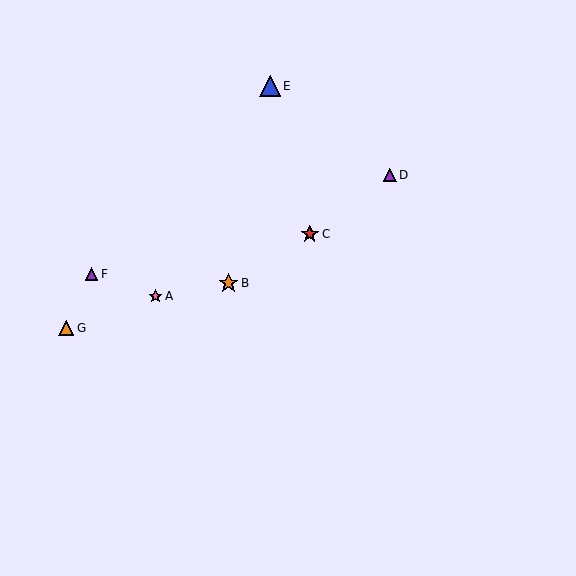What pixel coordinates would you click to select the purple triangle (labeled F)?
Click at (91, 274) to select the purple triangle F.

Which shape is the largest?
The blue triangle (labeled E) is the largest.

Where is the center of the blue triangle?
The center of the blue triangle is at (270, 86).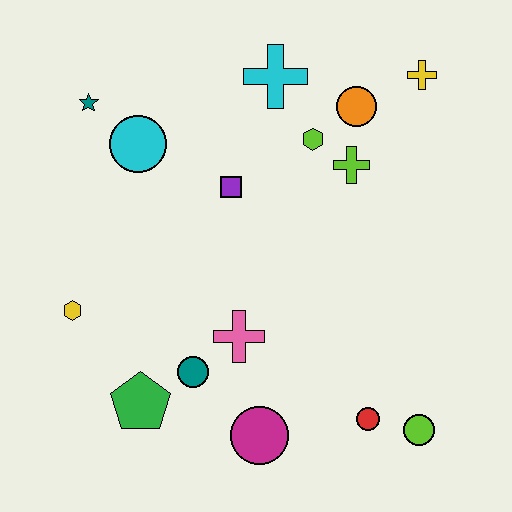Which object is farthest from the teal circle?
The yellow cross is farthest from the teal circle.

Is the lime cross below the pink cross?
No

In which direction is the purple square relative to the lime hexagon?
The purple square is to the left of the lime hexagon.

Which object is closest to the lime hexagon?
The lime cross is closest to the lime hexagon.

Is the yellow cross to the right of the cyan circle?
Yes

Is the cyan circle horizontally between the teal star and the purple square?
Yes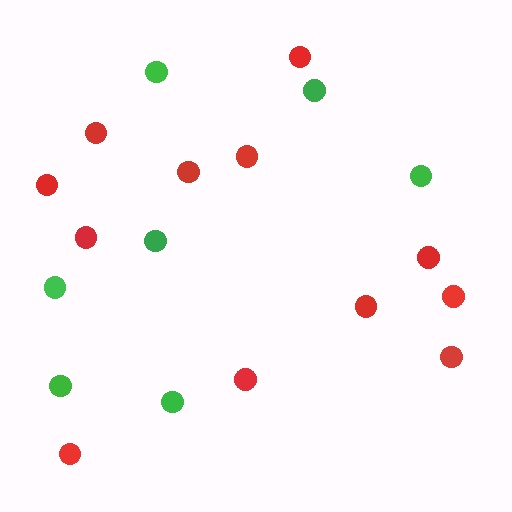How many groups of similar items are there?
There are 2 groups: one group of red circles (12) and one group of green circles (7).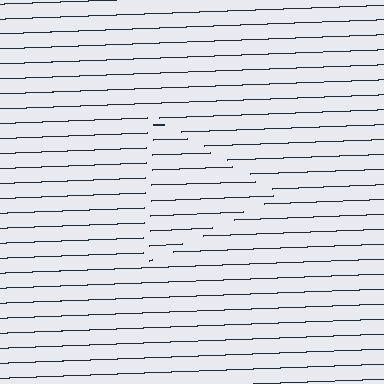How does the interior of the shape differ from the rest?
The interior of the shape contains the same grating, shifted by half a period — the contour is defined by the phase discontinuity where line-ends from the inner and outer gratings abut.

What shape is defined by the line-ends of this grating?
An illusory triangle. The interior of the shape contains the same grating, shifted by half a period — the contour is defined by the phase discontinuity where line-ends from the inner and outer gratings abut.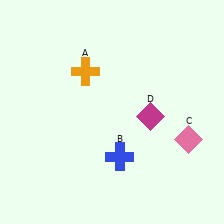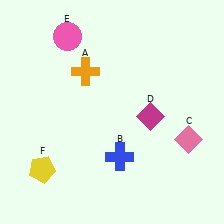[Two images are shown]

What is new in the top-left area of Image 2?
A pink circle (E) was added in the top-left area of Image 2.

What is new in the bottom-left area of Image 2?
A yellow pentagon (F) was added in the bottom-left area of Image 2.